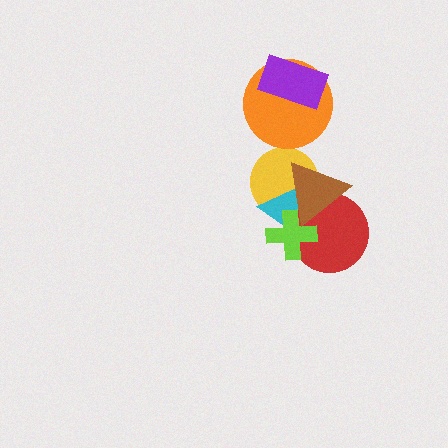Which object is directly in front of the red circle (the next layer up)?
The lime cross is directly in front of the red circle.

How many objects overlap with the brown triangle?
4 objects overlap with the brown triangle.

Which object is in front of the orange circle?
The purple rectangle is in front of the orange circle.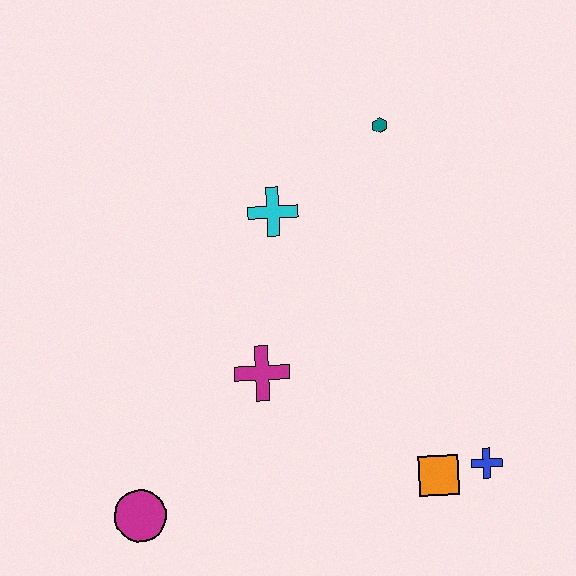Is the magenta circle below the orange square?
Yes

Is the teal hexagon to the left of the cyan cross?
No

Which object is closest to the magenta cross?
The cyan cross is closest to the magenta cross.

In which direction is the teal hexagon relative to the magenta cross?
The teal hexagon is above the magenta cross.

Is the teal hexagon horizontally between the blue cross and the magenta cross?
Yes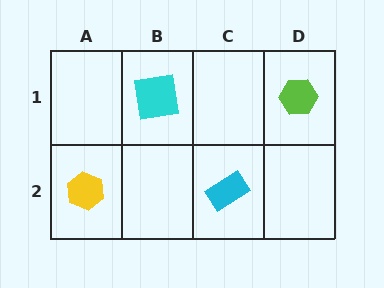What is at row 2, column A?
A yellow hexagon.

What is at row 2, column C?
A cyan rectangle.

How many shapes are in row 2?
2 shapes.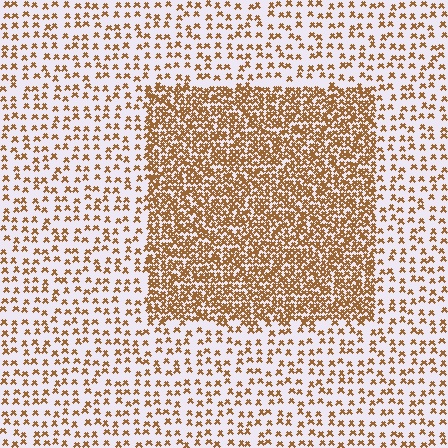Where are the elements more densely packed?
The elements are more densely packed inside the rectangle boundary.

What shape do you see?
I see a rectangle.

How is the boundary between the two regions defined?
The boundary is defined by a change in element density (approximately 2.7x ratio). All elements are the same color, size, and shape.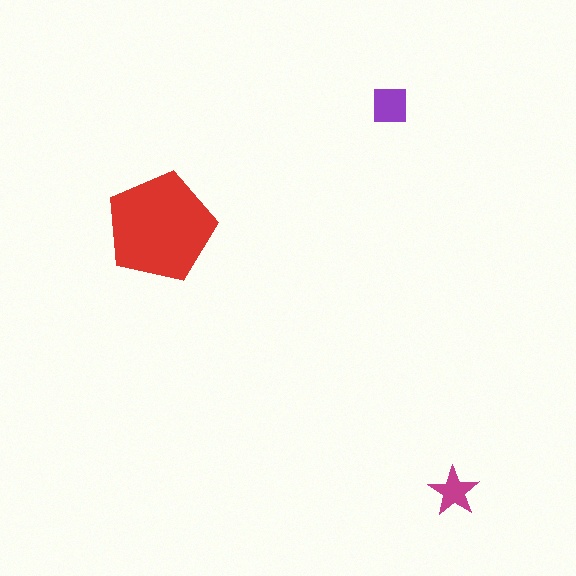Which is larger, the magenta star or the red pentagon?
The red pentagon.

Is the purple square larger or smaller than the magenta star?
Larger.